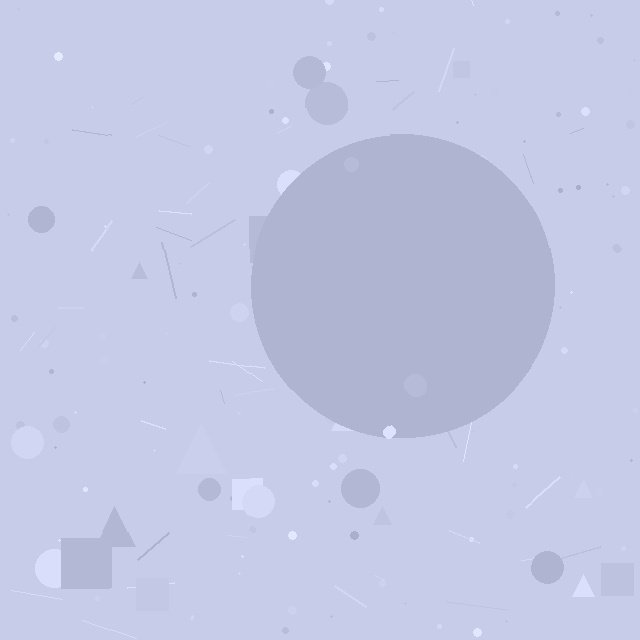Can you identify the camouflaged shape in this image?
The camouflaged shape is a circle.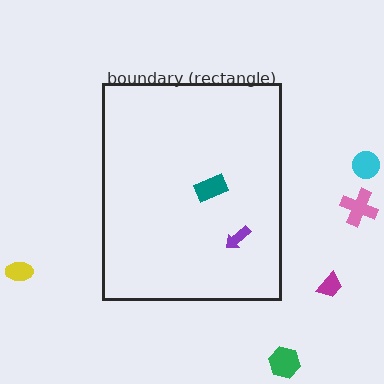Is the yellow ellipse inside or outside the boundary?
Outside.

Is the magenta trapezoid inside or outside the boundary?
Outside.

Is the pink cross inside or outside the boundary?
Outside.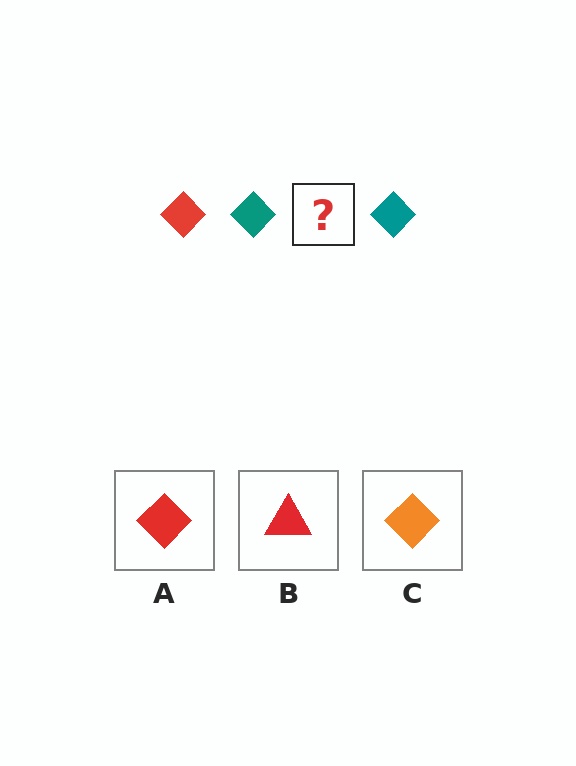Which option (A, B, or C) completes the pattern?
A.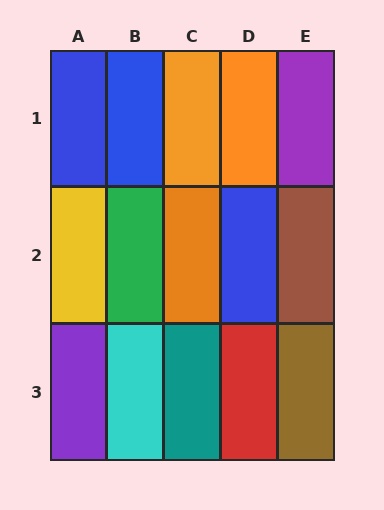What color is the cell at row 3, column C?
Teal.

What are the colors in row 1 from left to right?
Blue, blue, orange, orange, purple.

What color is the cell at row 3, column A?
Purple.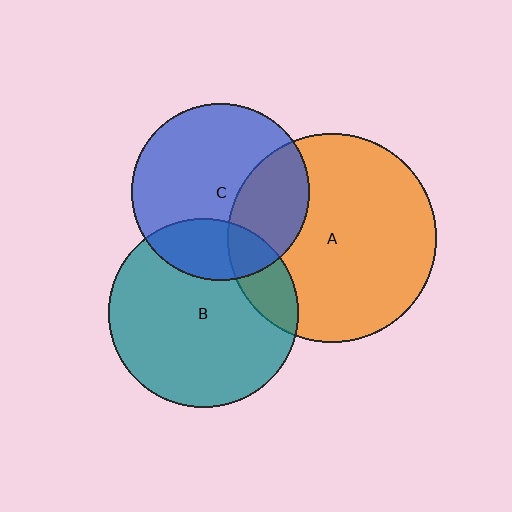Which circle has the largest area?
Circle A (orange).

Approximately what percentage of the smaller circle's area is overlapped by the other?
Approximately 15%.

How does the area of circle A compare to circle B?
Approximately 1.2 times.